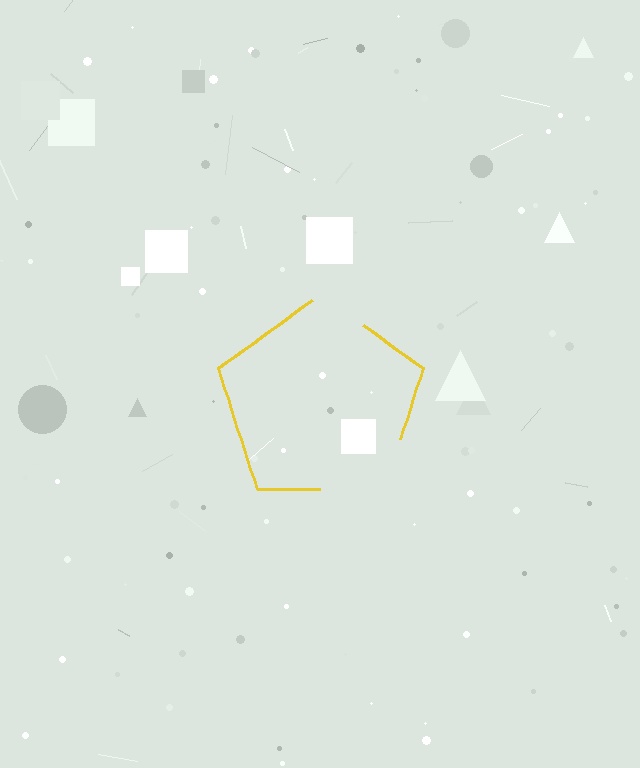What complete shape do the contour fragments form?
The contour fragments form a pentagon.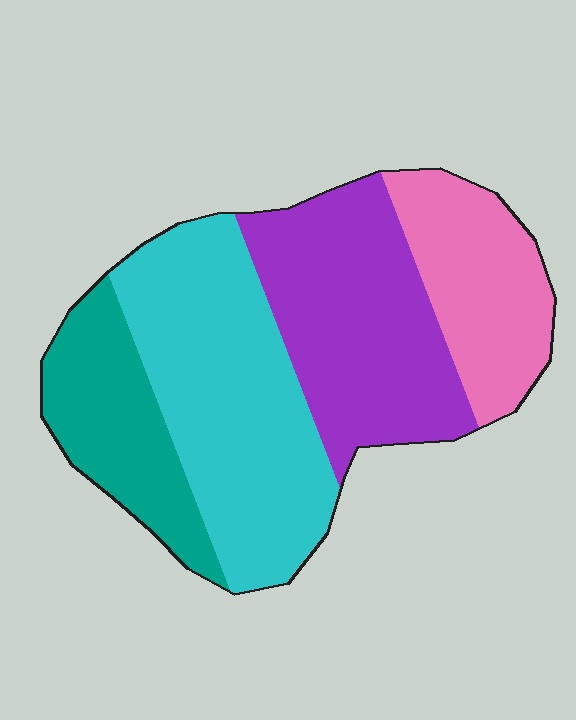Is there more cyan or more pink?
Cyan.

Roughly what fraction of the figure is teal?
Teal takes up between a sixth and a third of the figure.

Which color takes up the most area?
Cyan, at roughly 35%.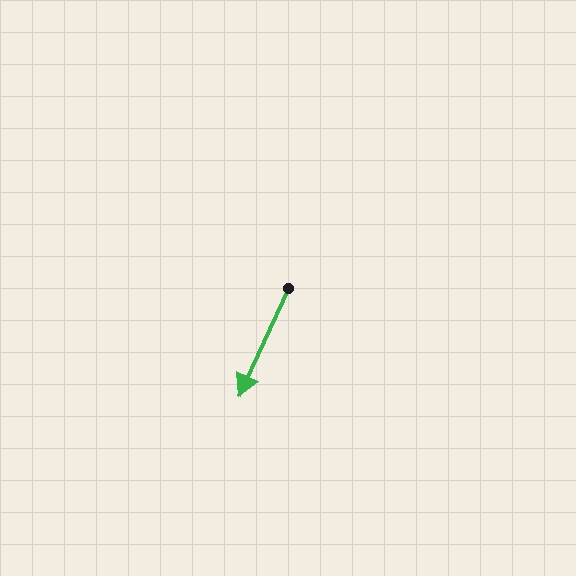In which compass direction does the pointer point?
Southwest.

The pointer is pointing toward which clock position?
Roughly 7 o'clock.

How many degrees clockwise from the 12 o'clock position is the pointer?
Approximately 204 degrees.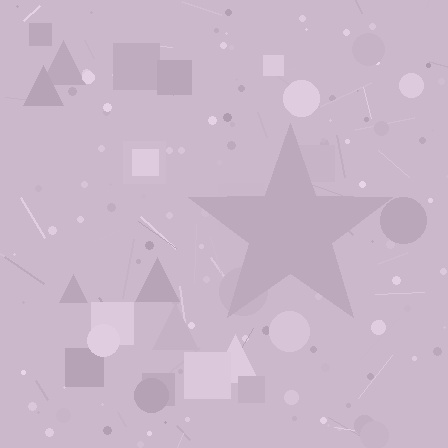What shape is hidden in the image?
A star is hidden in the image.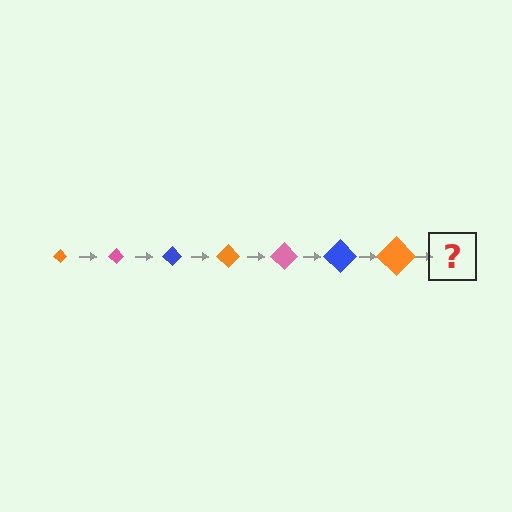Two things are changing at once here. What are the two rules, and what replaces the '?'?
The two rules are that the diamond grows larger each step and the color cycles through orange, pink, and blue. The '?' should be a pink diamond, larger than the previous one.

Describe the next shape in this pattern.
It should be a pink diamond, larger than the previous one.